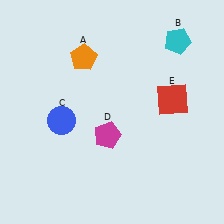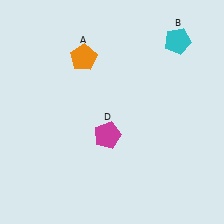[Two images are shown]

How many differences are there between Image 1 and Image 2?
There are 2 differences between the two images.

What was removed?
The blue circle (C), the red square (E) were removed in Image 2.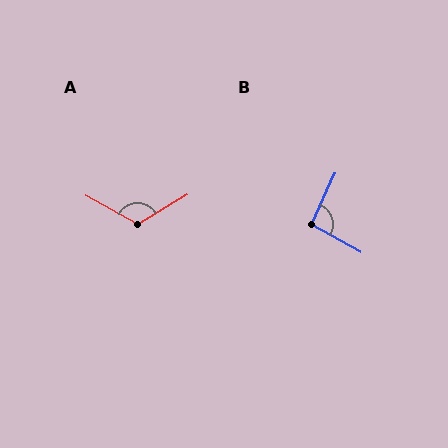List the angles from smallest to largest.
B (94°), A (120°).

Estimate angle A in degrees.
Approximately 120 degrees.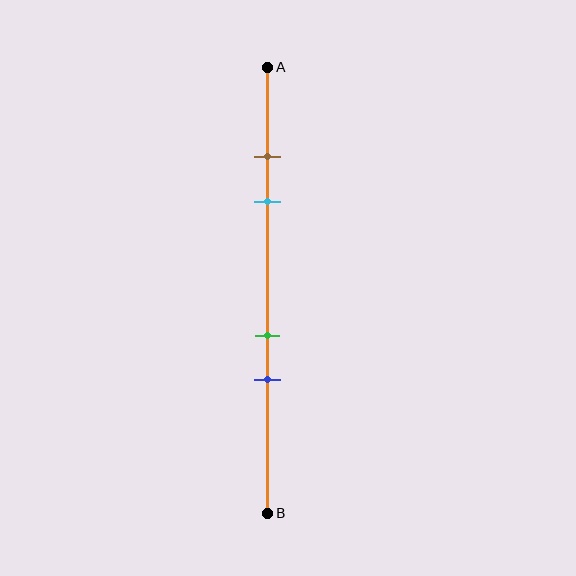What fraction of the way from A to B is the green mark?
The green mark is approximately 60% (0.6) of the way from A to B.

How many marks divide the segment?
There are 4 marks dividing the segment.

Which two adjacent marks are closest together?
The brown and cyan marks are the closest adjacent pair.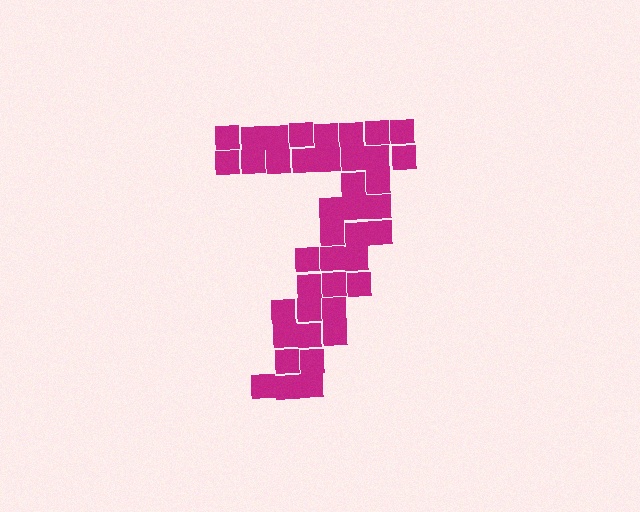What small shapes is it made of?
It is made of small squares.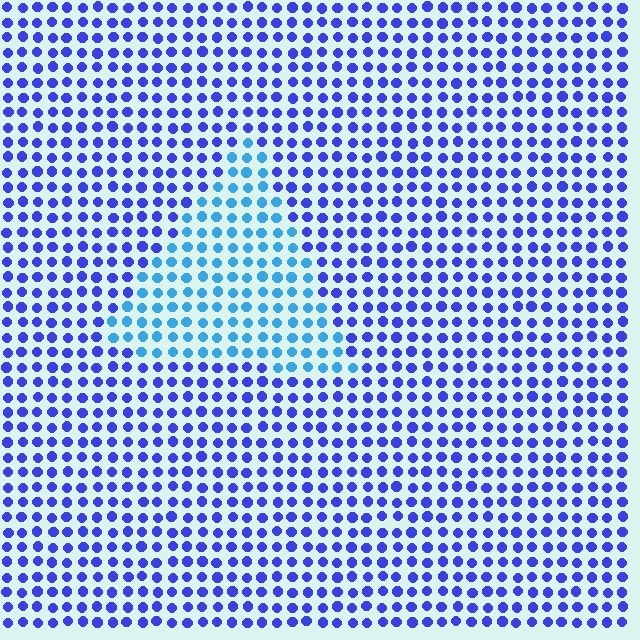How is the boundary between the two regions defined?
The boundary is defined purely by a slight shift in hue (about 36 degrees). Spacing, size, and orientation are identical on both sides.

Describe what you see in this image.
The image is filled with small blue elements in a uniform arrangement. A triangle-shaped region is visible where the elements are tinted to a slightly different hue, forming a subtle color boundary.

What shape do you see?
I see a triangle.